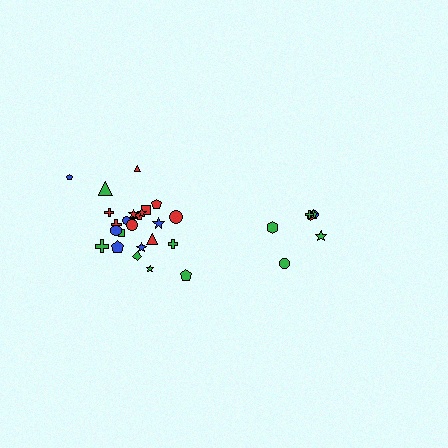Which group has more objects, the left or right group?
The left group.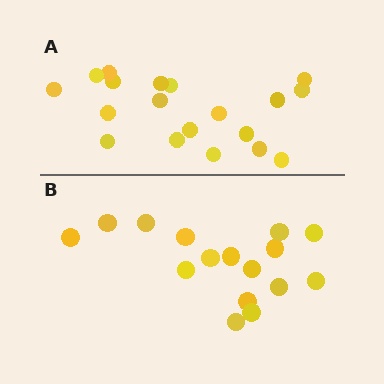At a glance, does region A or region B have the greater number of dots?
Region A (the top region) has more dots.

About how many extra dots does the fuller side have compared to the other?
Region A has just a few more — roughly 2 or 3 more dots than region B.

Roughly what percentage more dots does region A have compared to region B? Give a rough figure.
About 20% more.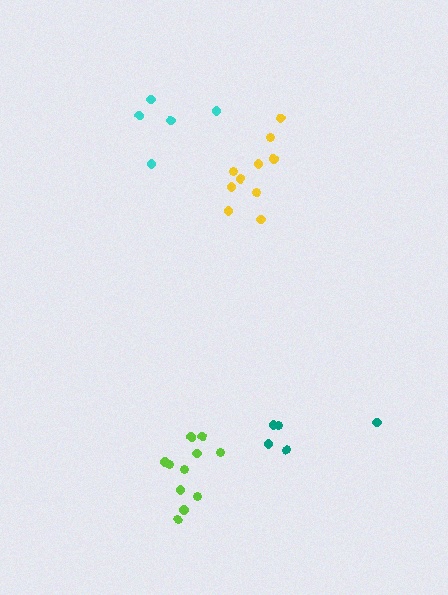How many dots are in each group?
Group 1: 11 dots, Group 2: 10 dots, Group 3: 5 dots, Group 4: 5 dots (31 total).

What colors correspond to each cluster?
The clusters are colored: lime, yellow, teal, cyan.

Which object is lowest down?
The lime cluster is bottommost.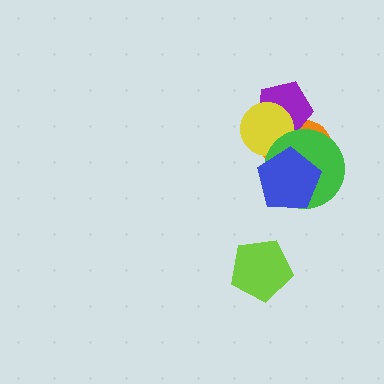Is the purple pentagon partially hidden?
Yes, it is partially covered by another shape.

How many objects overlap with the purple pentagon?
2 objects overlap with the purple pentagon.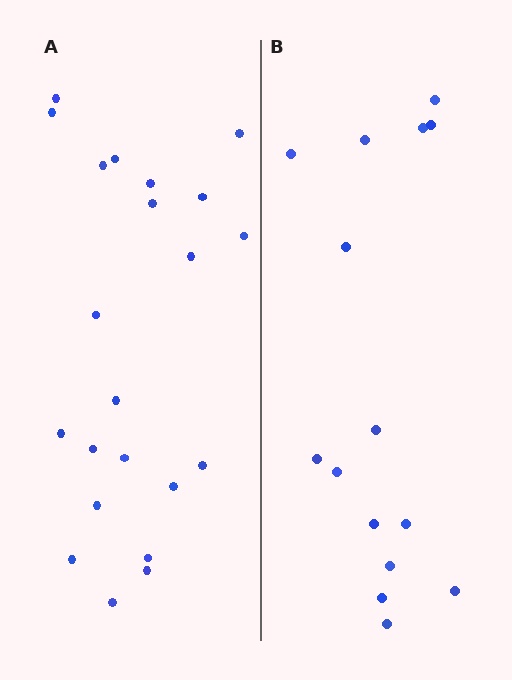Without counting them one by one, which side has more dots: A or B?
Region A (the left region) has more dots.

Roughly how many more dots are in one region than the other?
Region A has roughly 8 or so more dots than region B.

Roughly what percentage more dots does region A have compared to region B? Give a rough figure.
About 45% more.